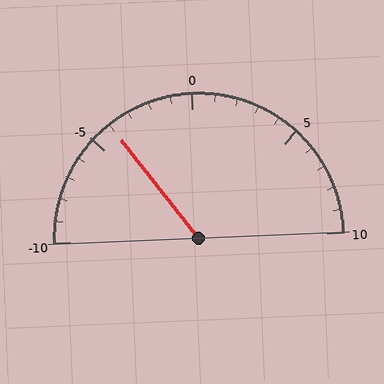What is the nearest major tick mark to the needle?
The nearest major tick mark is -5.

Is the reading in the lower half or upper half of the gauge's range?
The reading is in the lower half of the range (-10 to 10).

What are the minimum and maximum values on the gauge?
The gauge ranges from -10 to 10.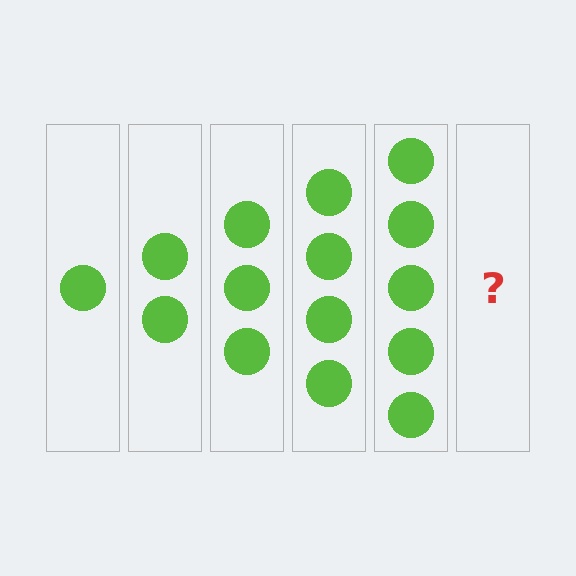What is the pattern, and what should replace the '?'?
The pattern is that each step adds one more circle. The '?' should be 6 circles.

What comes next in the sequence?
The next element should be 6 circles.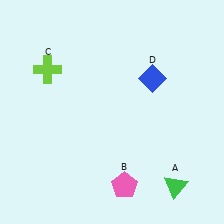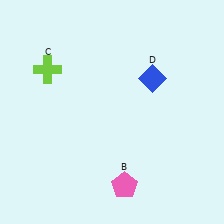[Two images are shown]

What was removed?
The green triangle (A) was removed in Image 2.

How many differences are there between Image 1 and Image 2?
There is 1 difference between the two images.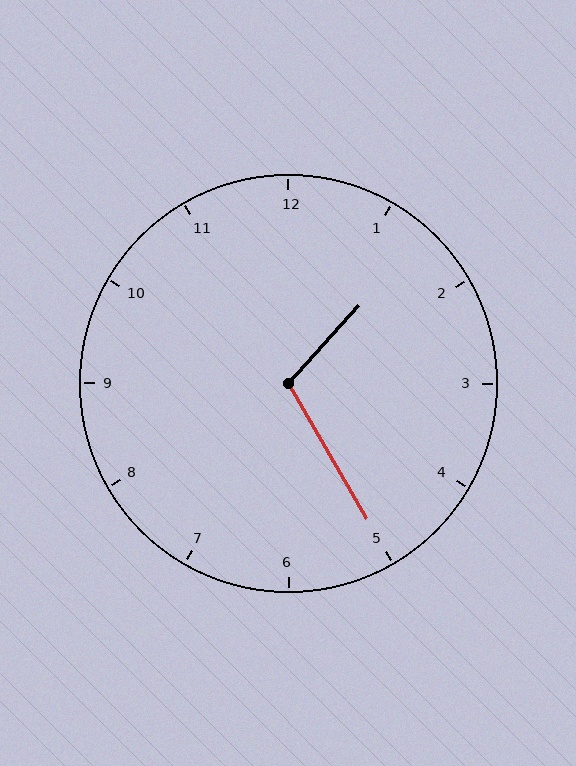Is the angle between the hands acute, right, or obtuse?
It is obtuse.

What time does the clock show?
1:25.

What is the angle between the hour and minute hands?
Approximately 108 degrees.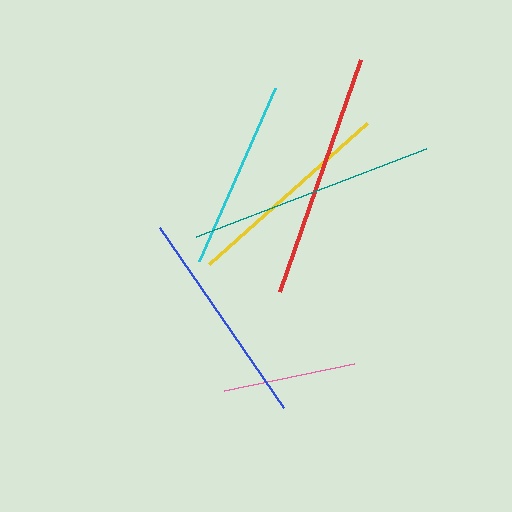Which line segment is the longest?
The teal line is the longest at approximately 246 pixels.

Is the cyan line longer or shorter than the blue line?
The blue line is longer than the cyan line.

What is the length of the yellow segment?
The yellow segment is approximately 212 pixels long.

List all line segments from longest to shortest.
From longest to shortest: teal, red, blue, yellow, cyan, pink.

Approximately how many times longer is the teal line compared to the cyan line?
The teal line is approximately 1.3 times the length of the cyan line.